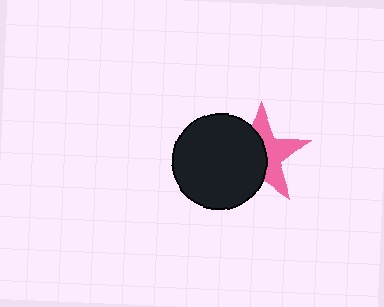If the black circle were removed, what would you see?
You would see the complete pink star.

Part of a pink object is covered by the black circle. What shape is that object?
It is a star.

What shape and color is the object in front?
The object in front is a black circle.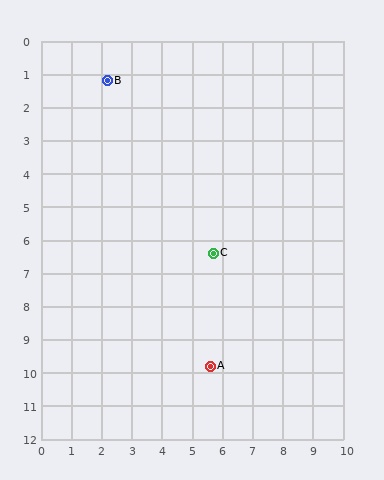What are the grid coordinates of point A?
Point A is at approximately (5.6, 9.8).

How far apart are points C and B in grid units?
Points C and B are about 6.3 grid units apart.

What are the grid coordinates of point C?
Point C is at approximately (5.7, 6.4).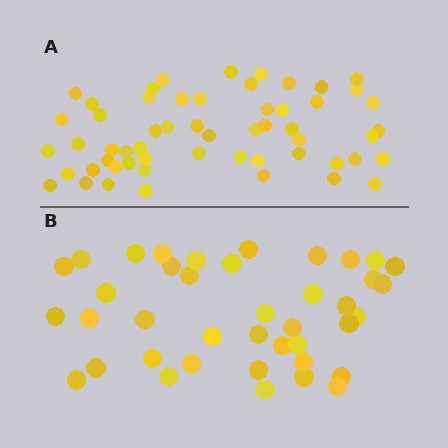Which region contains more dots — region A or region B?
Region A (the top region) has more dots.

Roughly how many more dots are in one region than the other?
Region A has approximately 15 more dots than region B.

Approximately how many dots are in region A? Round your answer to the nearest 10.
About 60 dots. (The exact count is 56, which rounds to 60.)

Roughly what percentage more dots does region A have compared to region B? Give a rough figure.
About 40% more.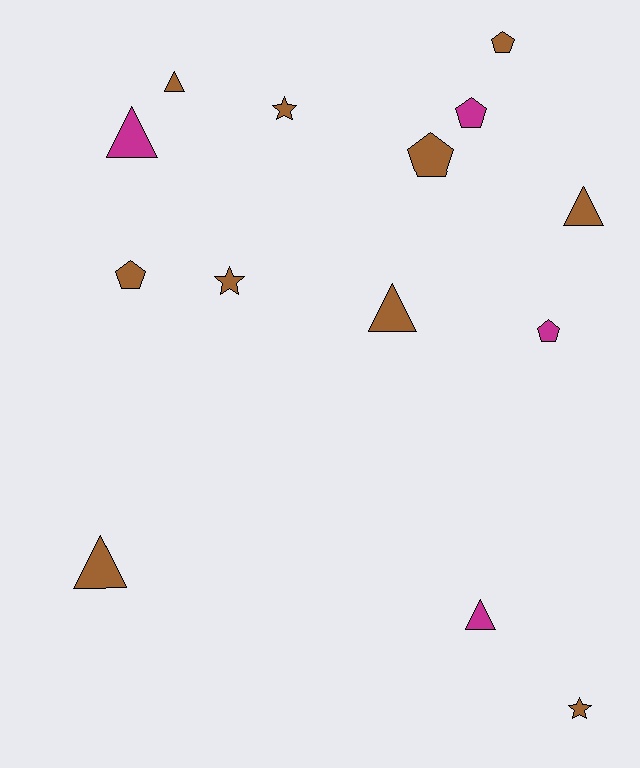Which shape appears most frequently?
Triangle, with 6 objects.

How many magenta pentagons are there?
There are 2 magenta pentagons.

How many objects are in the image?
There are 14 objects.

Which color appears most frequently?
Brown, with 10 objects.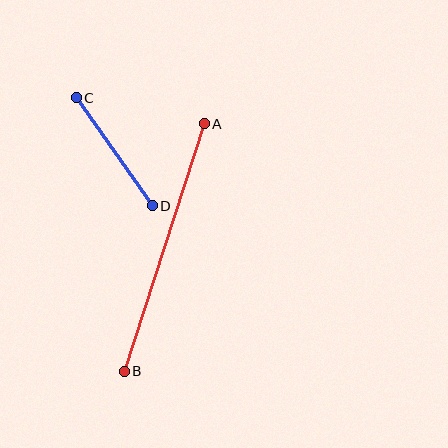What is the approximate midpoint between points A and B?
The midpoint is at approximately (164, 247) pixels.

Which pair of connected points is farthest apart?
Points A and B are farthest apart.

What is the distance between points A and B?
The distance is approximately 260 pixels.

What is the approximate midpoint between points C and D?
The midpoint is at approximately (114, 152) pixels.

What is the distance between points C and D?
The distance is approximately 132 pixels.